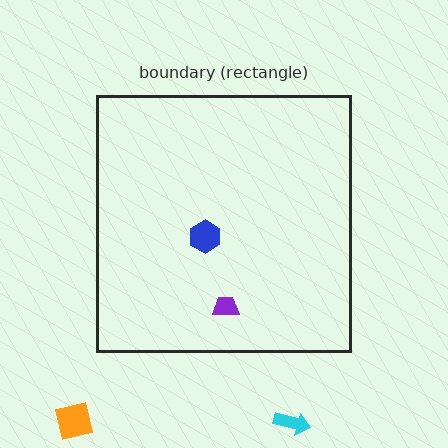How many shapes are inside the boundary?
2 inside, 2 outside.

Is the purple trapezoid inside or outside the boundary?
Inside.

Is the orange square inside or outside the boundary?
Outside.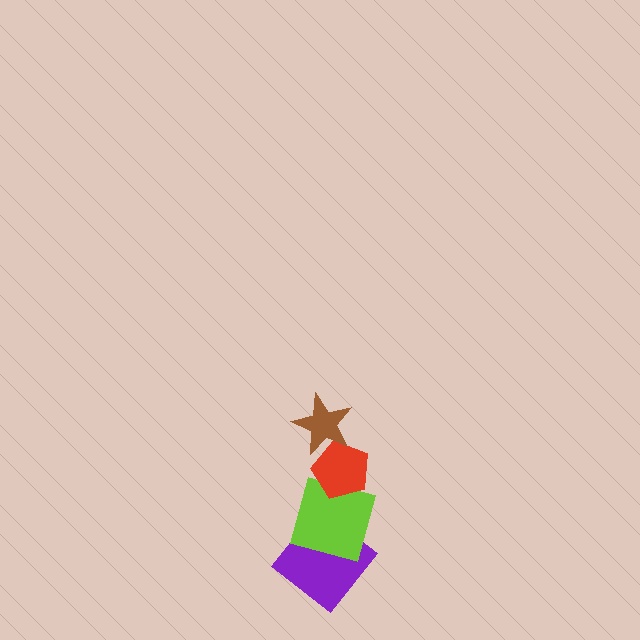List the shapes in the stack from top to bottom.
From top to bottom: the brown star, the red pentagon, the lime square, the purple diamond.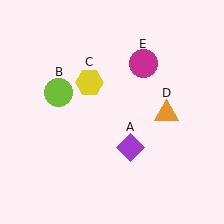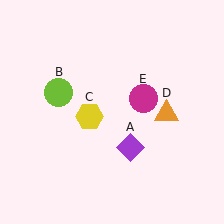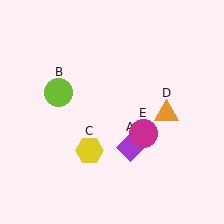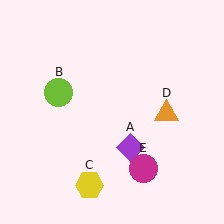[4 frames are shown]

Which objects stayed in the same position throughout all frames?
Purple diamond (object A) and lime circle (object B) and orange triangle (object D) remained stationary.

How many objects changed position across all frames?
2 objects changed position: yellow hexagon (object C), magenta circle (object E).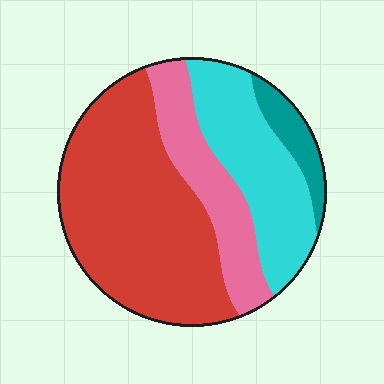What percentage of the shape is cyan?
Cyan covers about 25% of the shape.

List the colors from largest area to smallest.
From largest to smallest: red, cyan, pink, teal.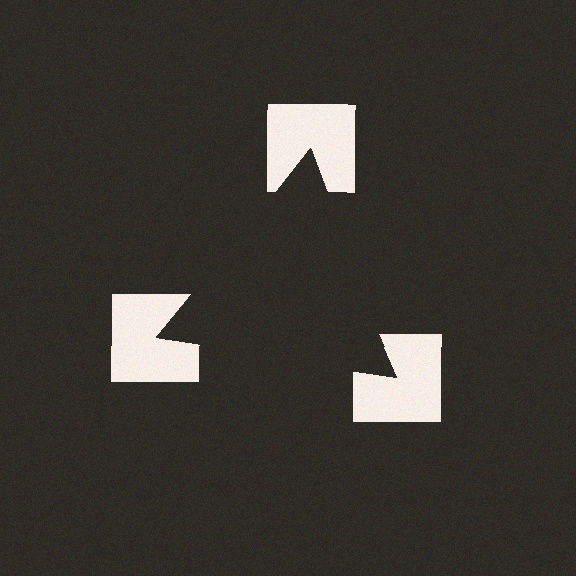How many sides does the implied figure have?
3 sides.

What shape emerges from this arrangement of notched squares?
An illusory triangle — its edges are inferred from the aligned wedge cuts in the notched squares, not physically drawn.